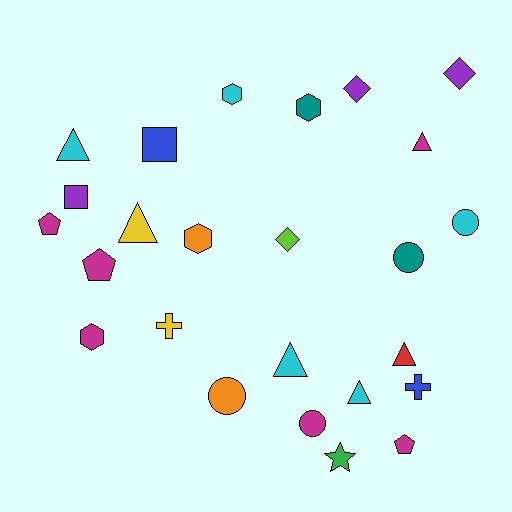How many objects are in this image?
There are 25 objects.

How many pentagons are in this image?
There are 3 pentagons.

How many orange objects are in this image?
There are 2 orange objects.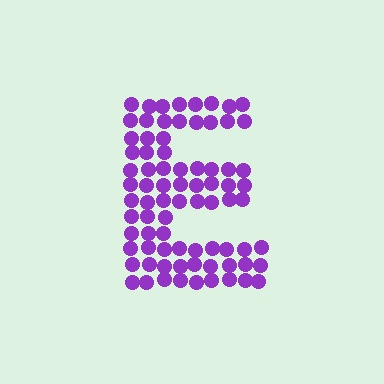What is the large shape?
The large shape is the letter E.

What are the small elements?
The small elements are circles.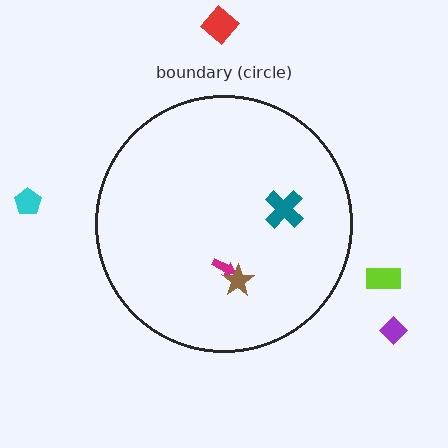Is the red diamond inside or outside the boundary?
Outside.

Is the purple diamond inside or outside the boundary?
Outside.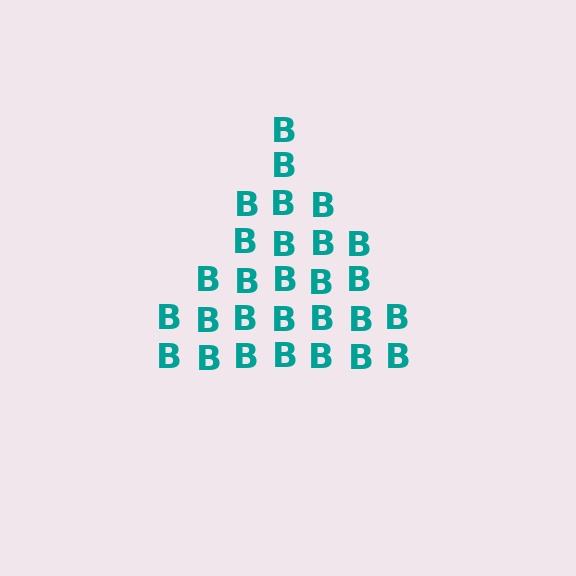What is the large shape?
The large shape is a triangle.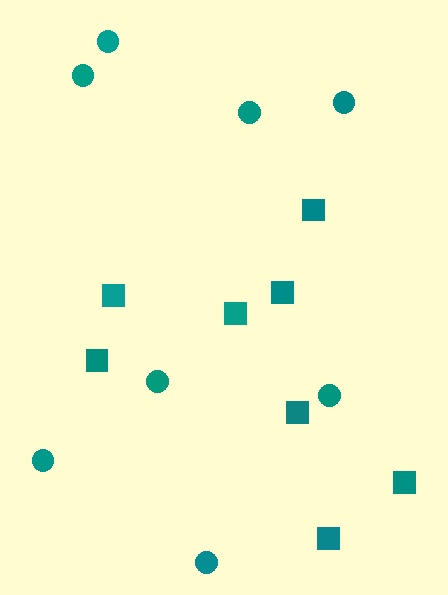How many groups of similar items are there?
There are 2 groups: one group of circles (8) and one group of squares (8).